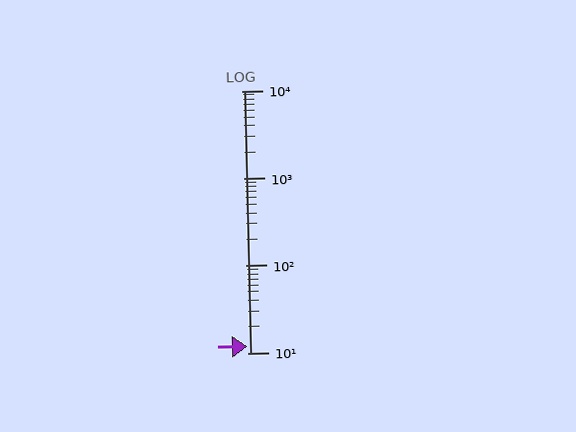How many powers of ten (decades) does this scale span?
The scale spans 3 decades, from 10 to 10000.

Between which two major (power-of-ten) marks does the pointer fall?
The pointer is between 10 and 100.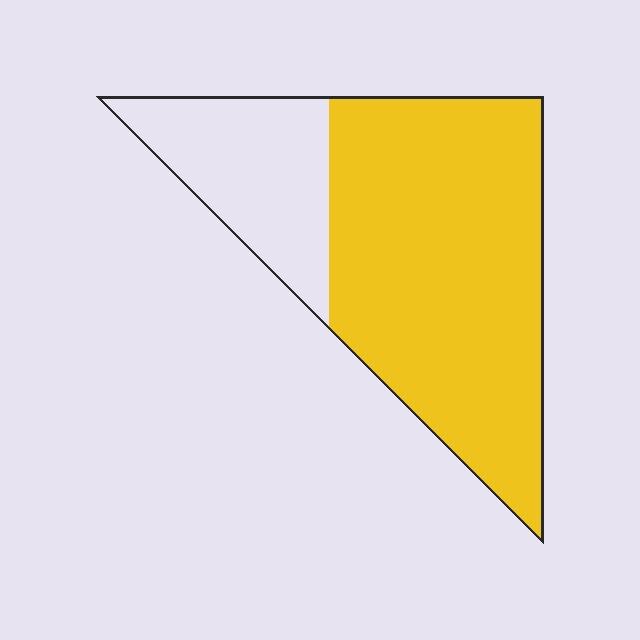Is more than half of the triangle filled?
Yes.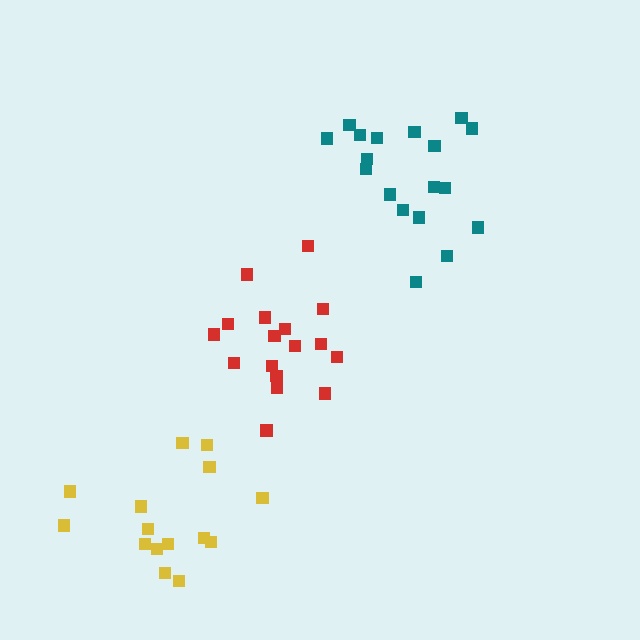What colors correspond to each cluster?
The clusters are colored: red, yellow, teal.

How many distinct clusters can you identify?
There are 3 distinct clusters.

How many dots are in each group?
Group 1: 17 dots, Group 2: 15 dots, Group 3: 18 dots (50 total).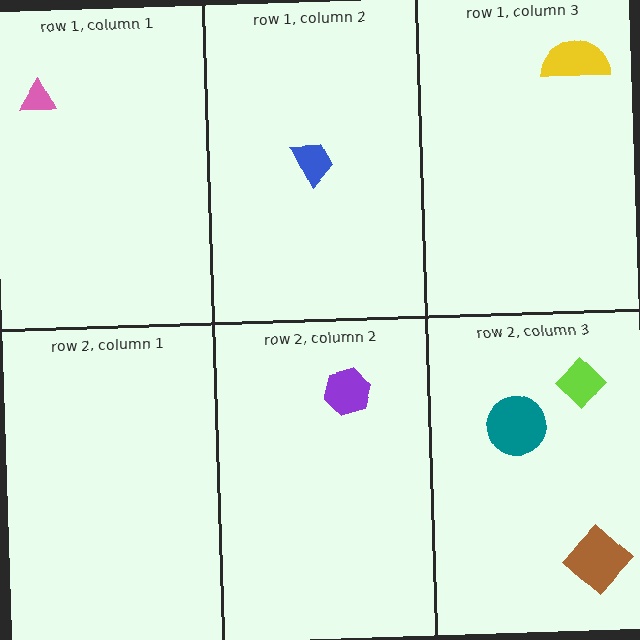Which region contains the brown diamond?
The row 2, column 3 region.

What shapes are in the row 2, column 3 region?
The lime diamond, the teal circle, the brown diamond.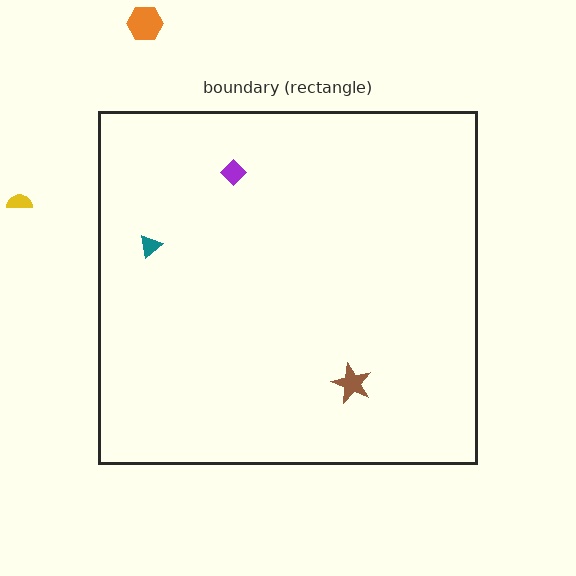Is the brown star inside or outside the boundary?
Inside.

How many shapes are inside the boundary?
3 inside, 2 outside.